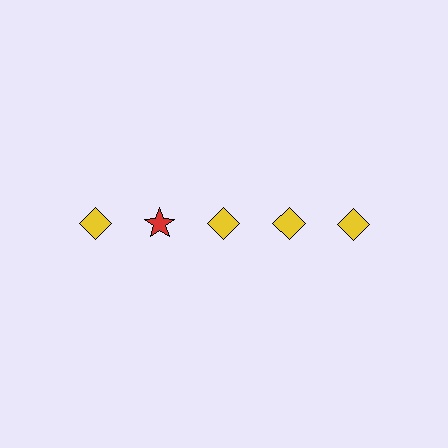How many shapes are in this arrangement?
There are 5 shapes arranged in a grid pattern.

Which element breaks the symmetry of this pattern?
The red star in the top row, second from left column breaks the symmetry. All other shapes are yellow diamonds.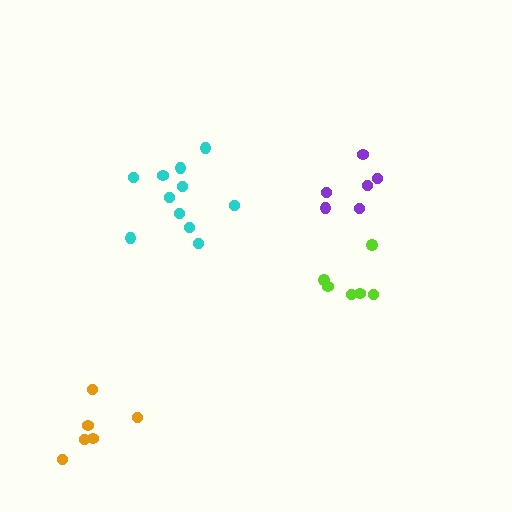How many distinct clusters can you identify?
There are 4 distinct clusters.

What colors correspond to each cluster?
The clusters are colored: orange, lime, purple, cyan.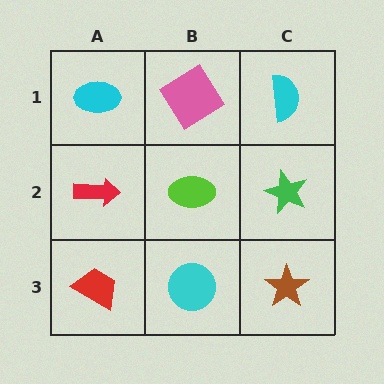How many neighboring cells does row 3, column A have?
2.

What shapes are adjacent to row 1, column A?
A red arrow (row 2, column A), a pink diamond (row 1, column B).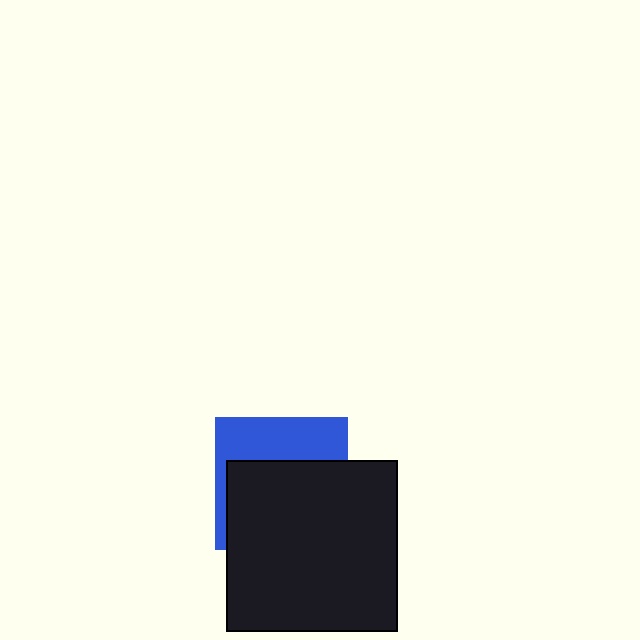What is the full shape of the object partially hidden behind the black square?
The partially hidden object is a blue square.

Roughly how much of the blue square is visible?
A small part of it is visible (roughly 37%).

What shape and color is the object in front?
The object in front is a black square.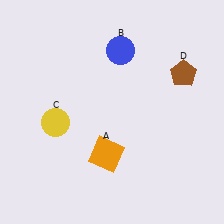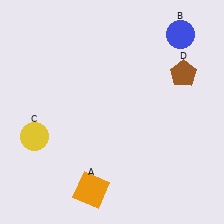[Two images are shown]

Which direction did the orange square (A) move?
The orange square (A) moved down.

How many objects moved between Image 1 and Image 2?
3 objects moved between the two images.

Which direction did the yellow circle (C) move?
The yellow circle (C) moved left.